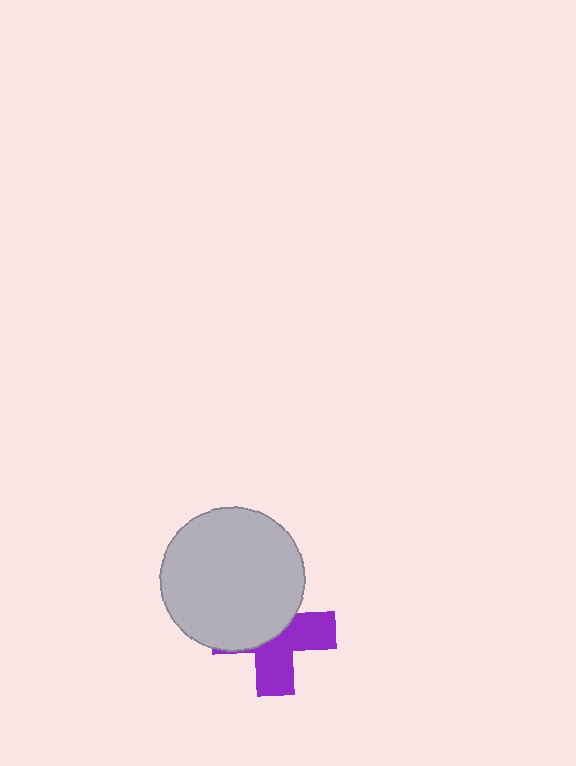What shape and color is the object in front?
The object in front is a light gray circle.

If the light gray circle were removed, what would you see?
You would see the complete purple cross.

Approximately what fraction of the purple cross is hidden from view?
Roughly 50% of the purple cross is hidden behind the light gray circle.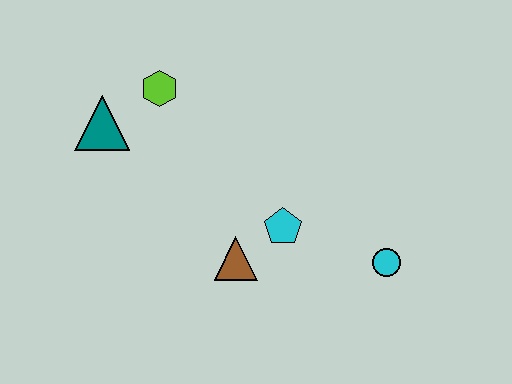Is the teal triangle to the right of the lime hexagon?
No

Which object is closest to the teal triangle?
The lime hexagon is closest to the teal triangle.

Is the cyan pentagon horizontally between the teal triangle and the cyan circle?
Yes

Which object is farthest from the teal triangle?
The cyan circle is farthest from the teal triangle.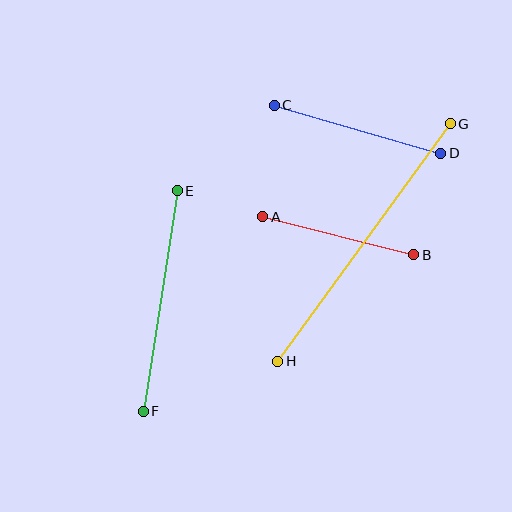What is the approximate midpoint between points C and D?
The midpoint is at approximately (358, 129) pixels.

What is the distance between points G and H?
The distance is approximately 294 pixels.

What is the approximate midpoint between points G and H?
The midpoint is at approximately (364, 242) pixels.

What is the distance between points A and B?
The distance is approximately 156 pixels.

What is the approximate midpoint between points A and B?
The midpoint is at approximately (338, 236) pixels.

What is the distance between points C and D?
The distance is approximately 173 pixels.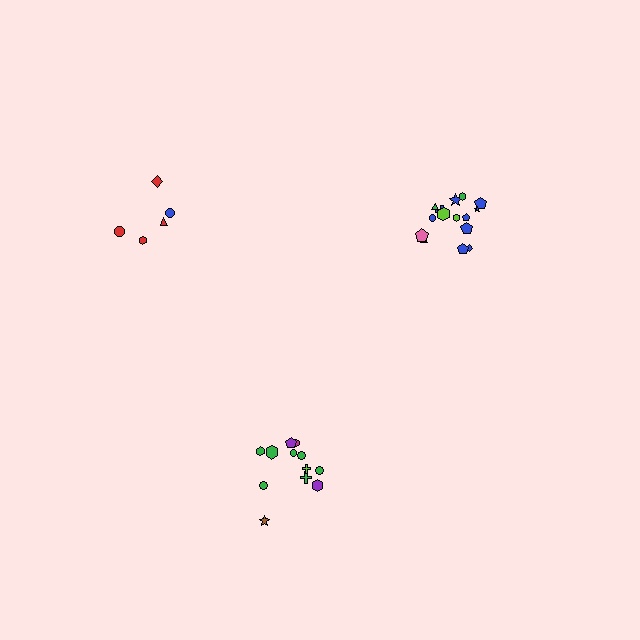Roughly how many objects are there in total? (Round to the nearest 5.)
Roughly 30 objects in total.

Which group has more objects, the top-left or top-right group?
The top-right group.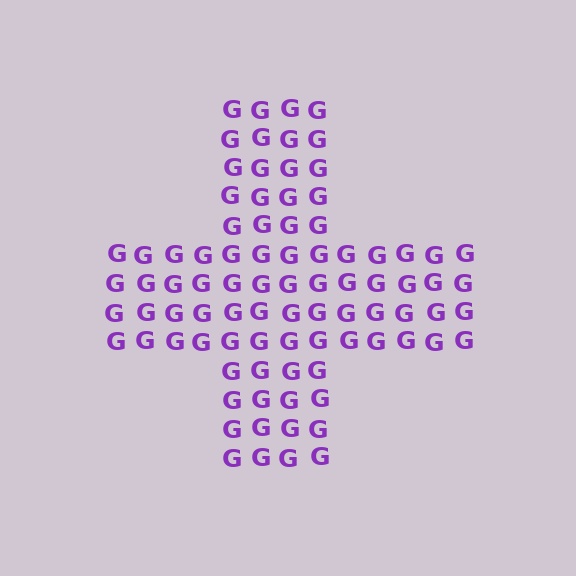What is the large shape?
The large shape is a cross.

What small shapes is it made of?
It is made of small letter G's.